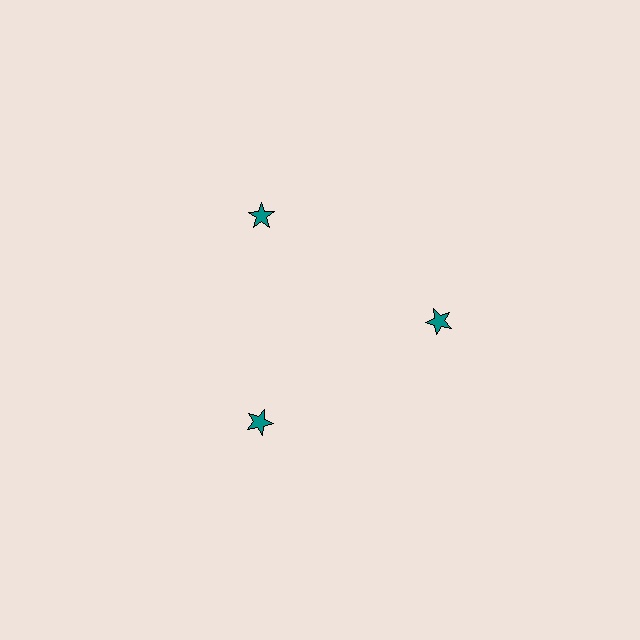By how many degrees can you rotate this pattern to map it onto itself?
The pattern maps onto itself every 120 degrees of rotation.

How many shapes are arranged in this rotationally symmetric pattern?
There are 3 shapes, arranged in 3 groups of 1.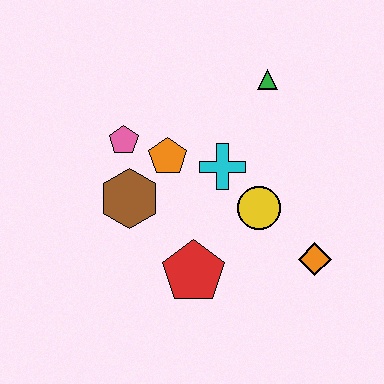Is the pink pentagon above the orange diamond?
Yes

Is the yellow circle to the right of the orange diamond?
No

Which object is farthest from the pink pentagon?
The orange diamond is farthest from the pink pentagon.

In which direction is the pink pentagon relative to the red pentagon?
The pink pentagon is above the red pentagon.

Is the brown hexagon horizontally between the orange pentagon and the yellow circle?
No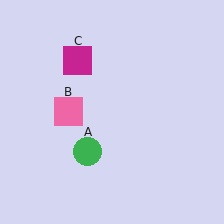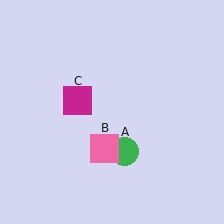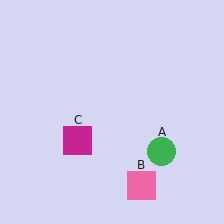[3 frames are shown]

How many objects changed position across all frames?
3 objects changed position: green circle (object A), pink square (object B), magenta square (object C).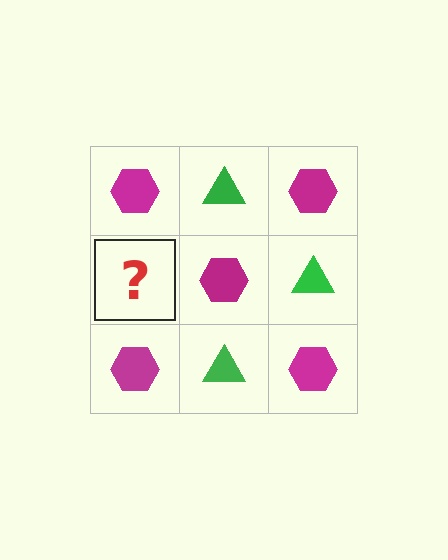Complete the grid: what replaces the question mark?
The question mark should be replaced with a green triangle.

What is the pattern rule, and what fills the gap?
The rule is that it alternates magenta hexagon and green triangle in a checkerboard pattern. The gap should be filled with a green triangle.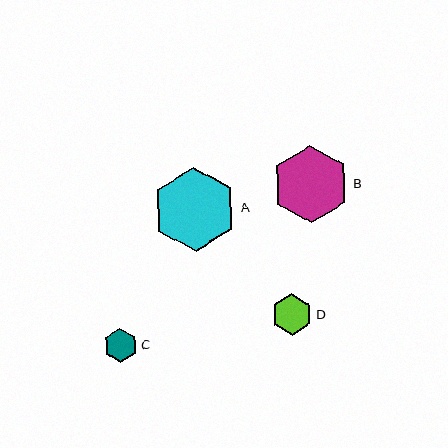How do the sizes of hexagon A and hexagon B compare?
Hexagon A and hexagon B are approximately the same size.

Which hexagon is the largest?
Hexagon A is the largest with a size of approximately 84 pixels.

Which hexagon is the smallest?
Hexagon C is the smallest with a size of approximately 34 pixels.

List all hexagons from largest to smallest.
From largest to smallest: A, B, D, C.